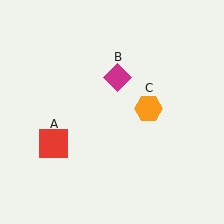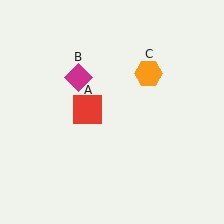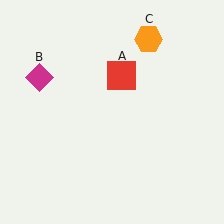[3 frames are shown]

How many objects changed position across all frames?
3 objects changed position: red square (object A), magenta diamond (object B), orange hexagon (object C).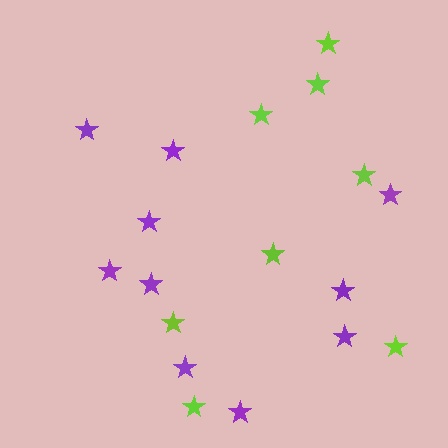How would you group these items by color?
There are 2 groups: one group of purple stars (10) and one group of lime stars (8).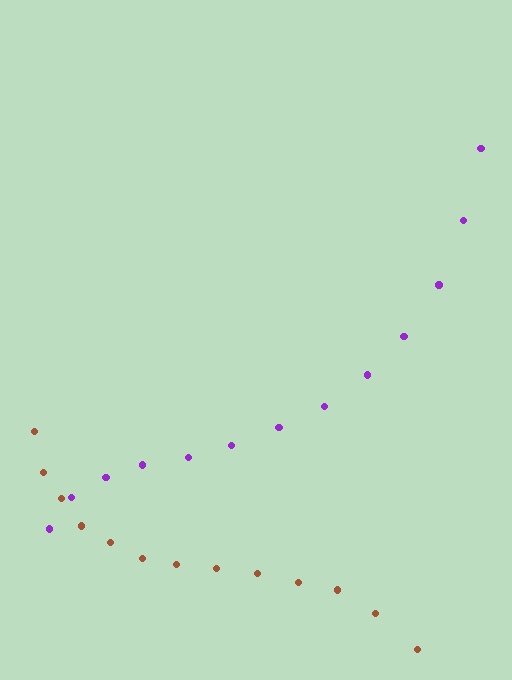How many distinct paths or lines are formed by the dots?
There are 2 distinct paths.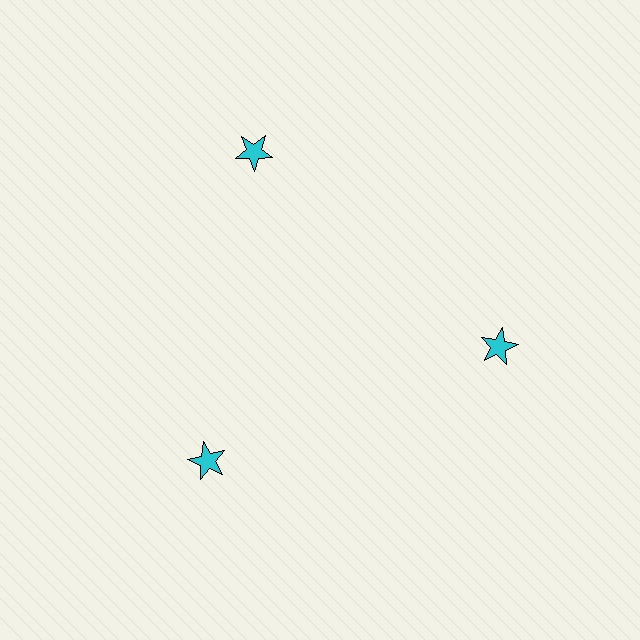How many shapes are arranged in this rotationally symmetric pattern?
There are 3 shapes, arranged in 3 groups of 1.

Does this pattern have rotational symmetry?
Yes, this pattern has 3-fold rotational symmetry. It looks the same after rotating 120 degrees around the center.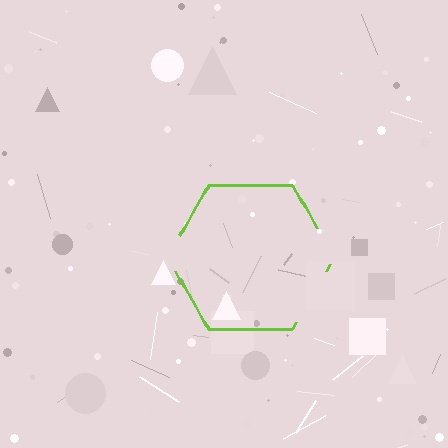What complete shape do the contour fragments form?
The contour fragments form a hexagon.